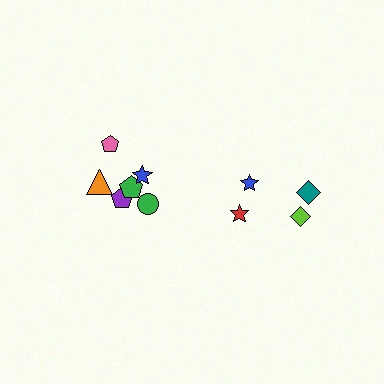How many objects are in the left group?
There are 6 objects.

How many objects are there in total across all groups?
There are 10 objects.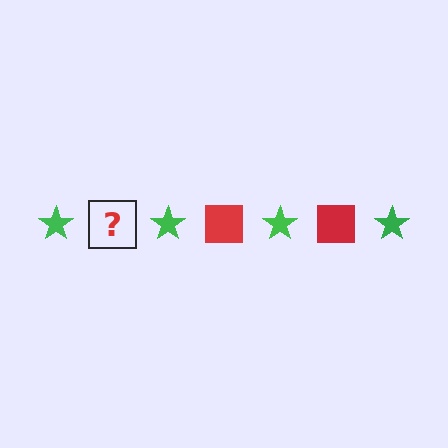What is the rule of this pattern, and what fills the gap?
The rule is that the pattern alternates between green star and red square. The gap should be filled with a red square.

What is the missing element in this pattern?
The missing element is a red square.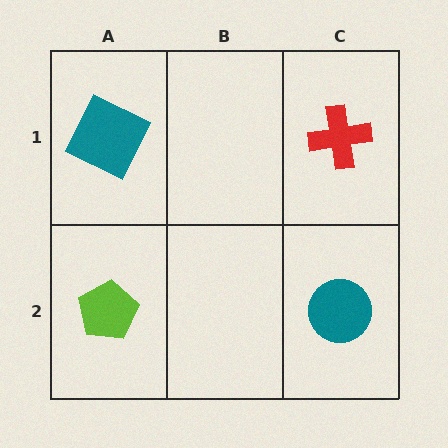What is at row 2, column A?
A lime pentagon.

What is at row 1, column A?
A teal square.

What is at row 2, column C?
A teal circle.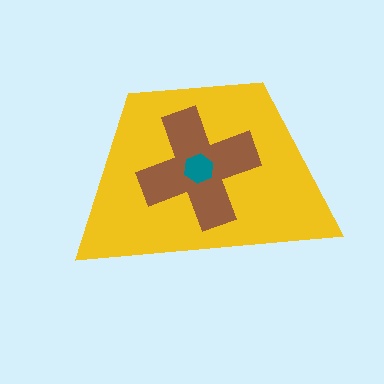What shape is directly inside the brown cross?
The teal hexagon.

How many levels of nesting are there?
3.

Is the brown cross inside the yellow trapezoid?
Yes.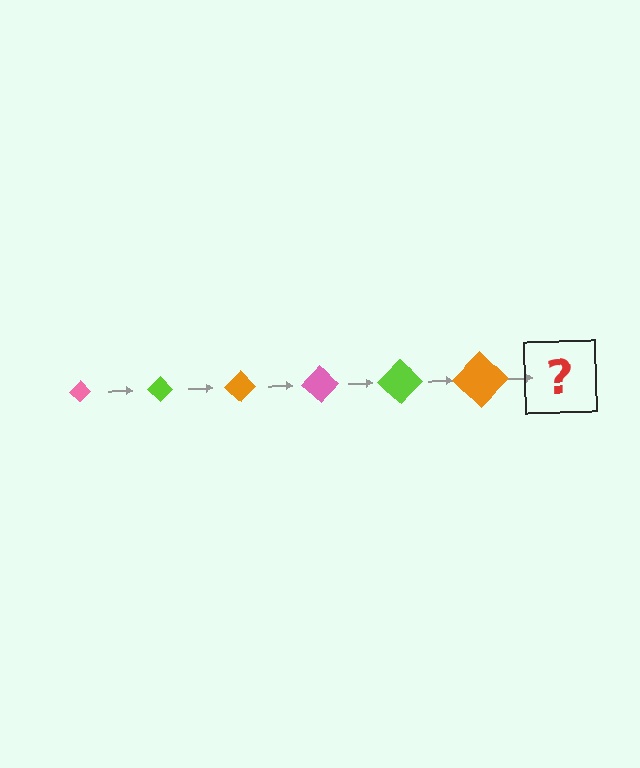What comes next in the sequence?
The next element should be a pink diamond, larger than the previous one.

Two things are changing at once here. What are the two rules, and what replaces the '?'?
The two rules are that the diamond grows larger each step and the color cycles through pink, lime, and orange. The '?' should be a pink diamond, larger than the previous one.